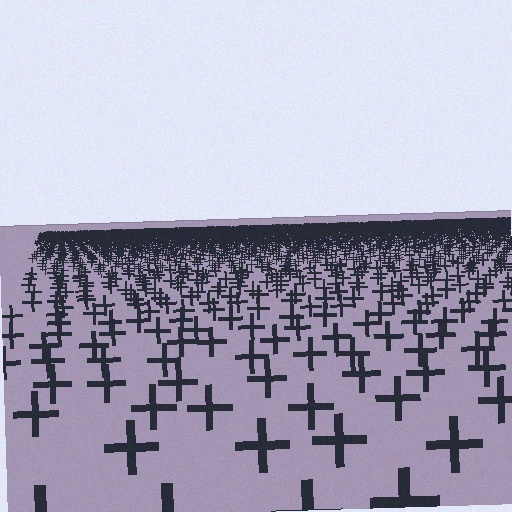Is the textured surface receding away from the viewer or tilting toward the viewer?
The surface is receding away from the viewer. Texture elements get smaller and denser toward the top.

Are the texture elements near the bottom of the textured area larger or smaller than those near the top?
Larger. Near the bottom, elements are closer to the viewer and appear at a bigger on-screen size.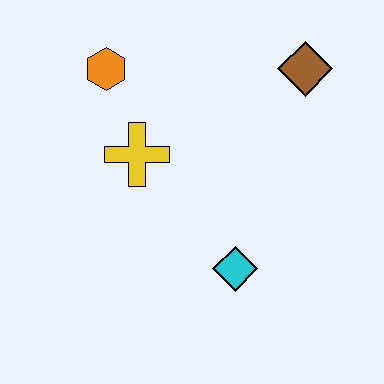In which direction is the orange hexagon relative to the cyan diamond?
The orange hexagon is above the cyan diamond.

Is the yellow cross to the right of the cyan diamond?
No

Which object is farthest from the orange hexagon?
The cyan diamond is farthest from the orange hexagon.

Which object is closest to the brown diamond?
The yellow cross is closest to the brown diamond.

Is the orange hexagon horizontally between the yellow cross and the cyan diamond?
No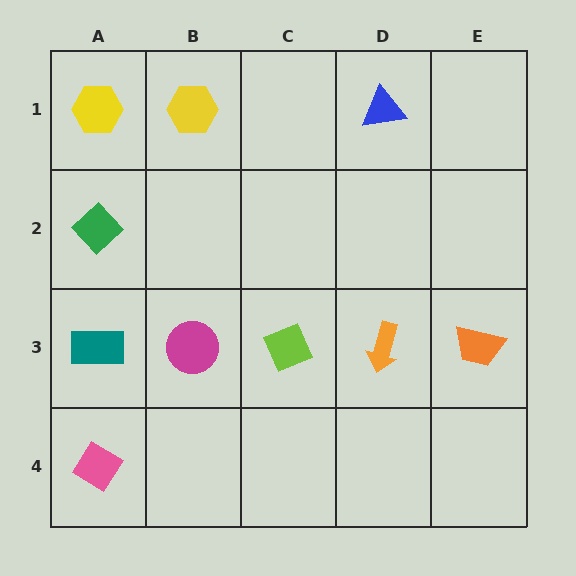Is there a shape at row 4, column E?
No, that cell is empty.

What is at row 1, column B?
A yellow hexagon.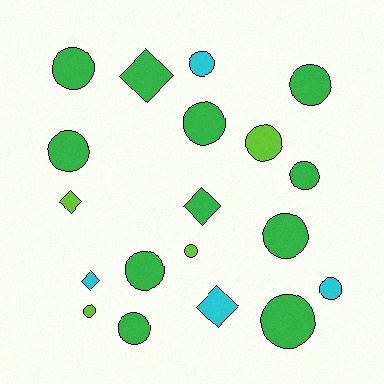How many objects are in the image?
There are 19 objects.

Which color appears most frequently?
Green, with 11 objects.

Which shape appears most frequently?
Circle, with 14 objects.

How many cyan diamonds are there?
There are 2 cyan diamonds.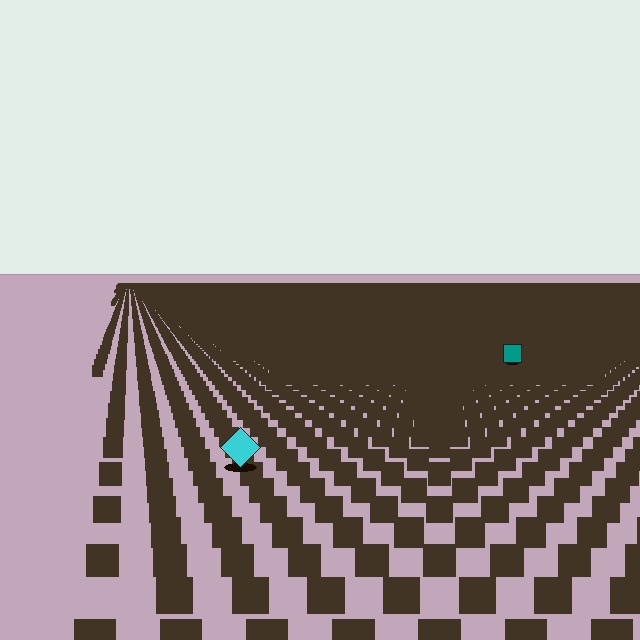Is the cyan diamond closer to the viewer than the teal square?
Yes. The cyan diamond is closer — you can tell from the texture gradient: the ground texture is coarser near it.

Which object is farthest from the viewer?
The teal square is farthest from the viewer. It appears smaller and the ground texture around it is denser.